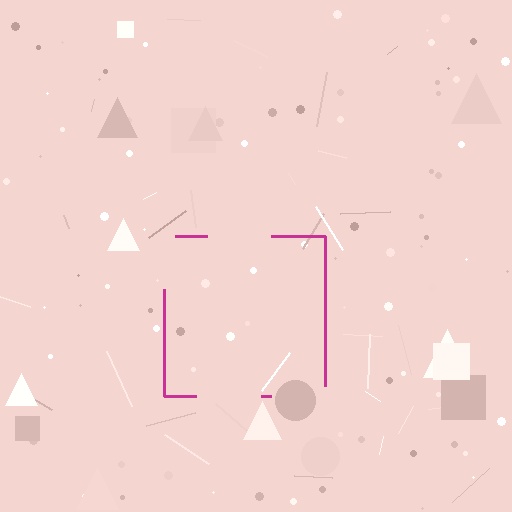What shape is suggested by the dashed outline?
The dashed outline suggests a square.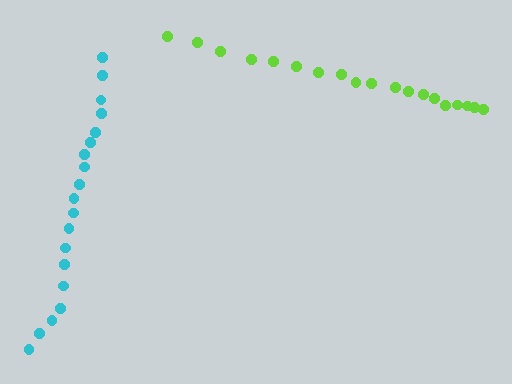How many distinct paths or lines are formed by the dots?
There are 2 distinct paths.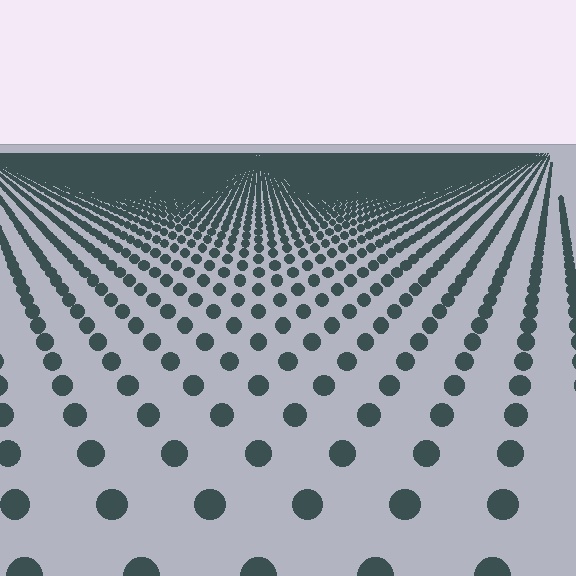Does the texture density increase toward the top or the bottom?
Density increases toward the top.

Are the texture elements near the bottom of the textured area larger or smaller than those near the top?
Larger. Near the bottom, elements are closer to the viewer and appear at a bigger on-screen size.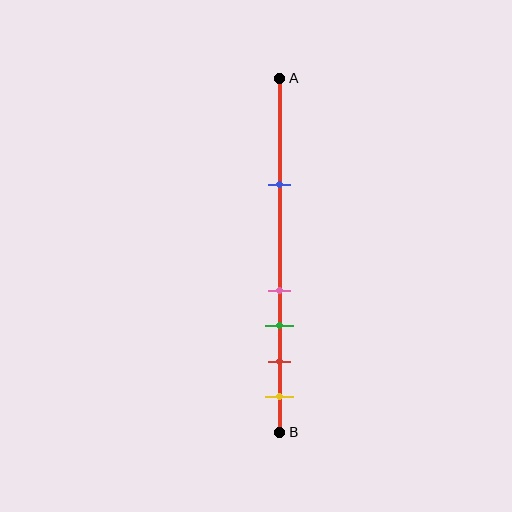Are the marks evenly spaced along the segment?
No, the marks are not evenly spaced.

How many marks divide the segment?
There are 5 marks dividing the segment.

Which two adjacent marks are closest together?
The pink and green marks are the closest adjacent pair.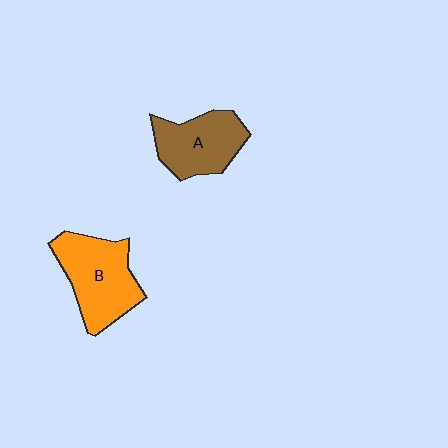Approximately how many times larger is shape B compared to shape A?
Approximately 1.2 times.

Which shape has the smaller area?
Shape A (brown).